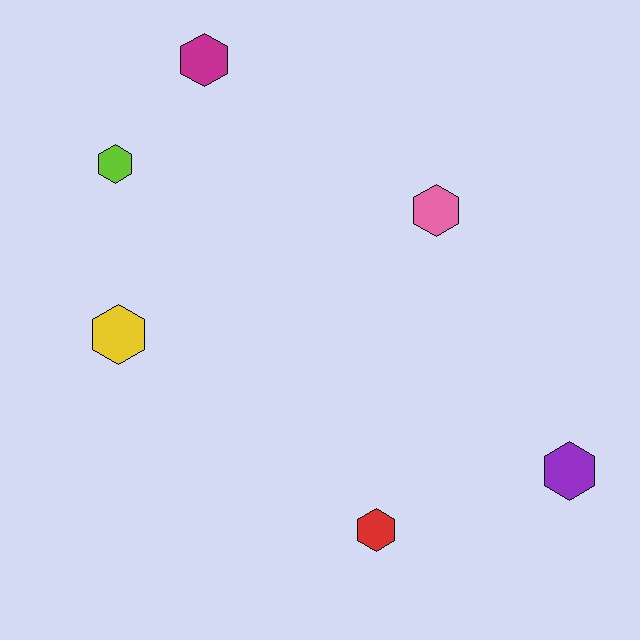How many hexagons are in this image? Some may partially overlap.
There are 6 hexagons.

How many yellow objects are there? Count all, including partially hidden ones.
There is 1 yellow object.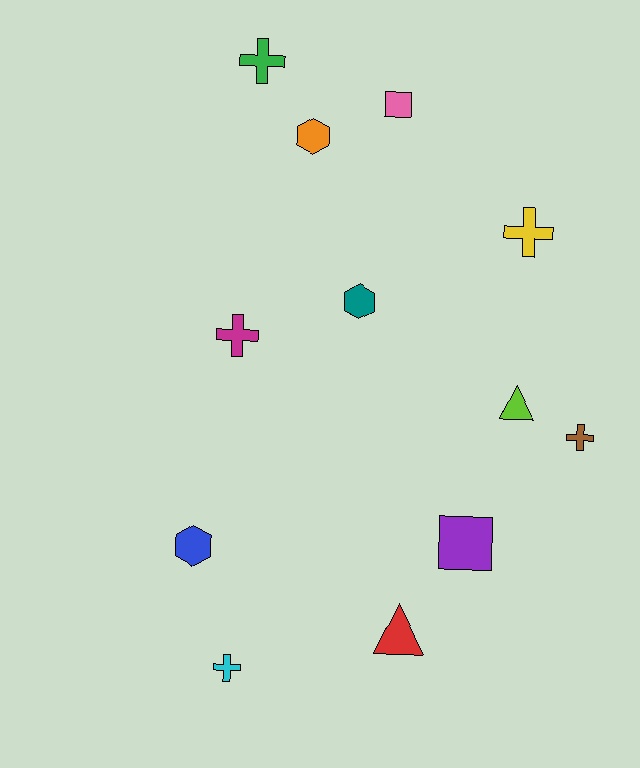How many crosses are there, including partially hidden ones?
There are 5 crosses.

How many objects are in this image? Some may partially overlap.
There are 12 objects.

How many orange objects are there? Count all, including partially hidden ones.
There is 1 orange object.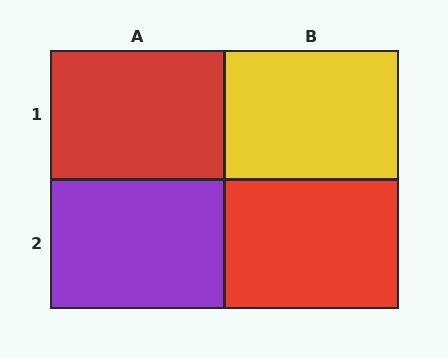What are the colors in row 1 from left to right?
Red, yellow.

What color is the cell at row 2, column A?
Purple.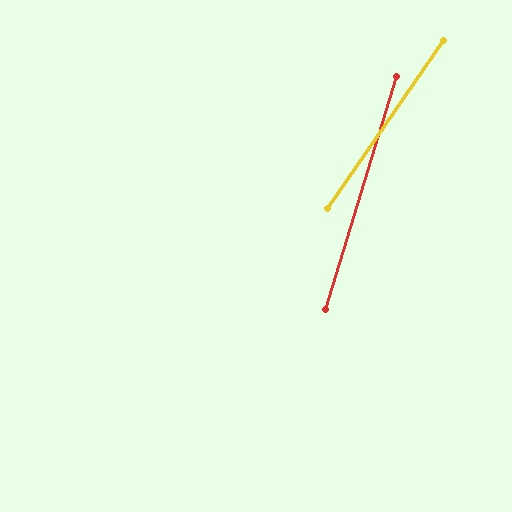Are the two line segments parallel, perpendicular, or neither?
Neither parallel nor perpendicular — they differ by about 18°.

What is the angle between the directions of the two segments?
Approximately 18 degrees.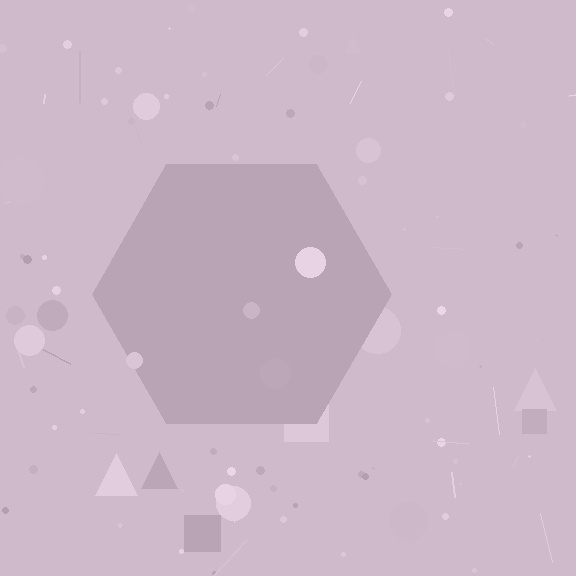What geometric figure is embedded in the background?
A hexagon is embedded in the background.